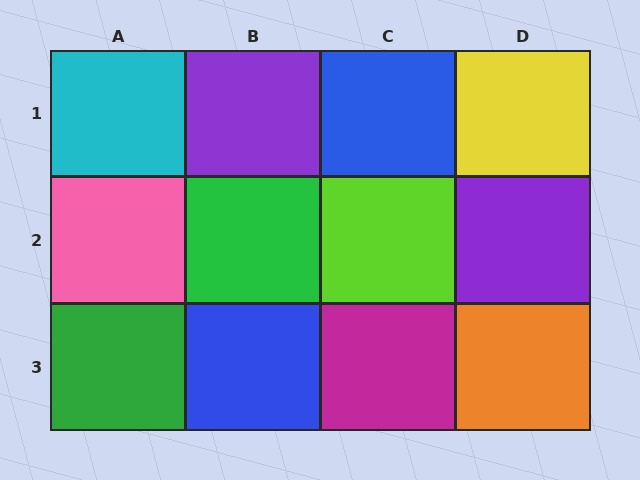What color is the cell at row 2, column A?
Pink.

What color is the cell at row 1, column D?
Yellow.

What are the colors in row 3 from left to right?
Green, blue, magenta, orange.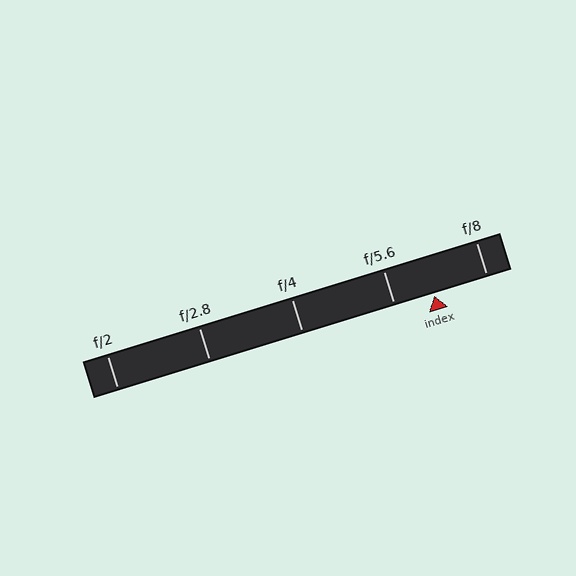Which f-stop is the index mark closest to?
The index mark is closest to f/5.6.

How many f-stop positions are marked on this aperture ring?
There are 5 f-stop positions marked.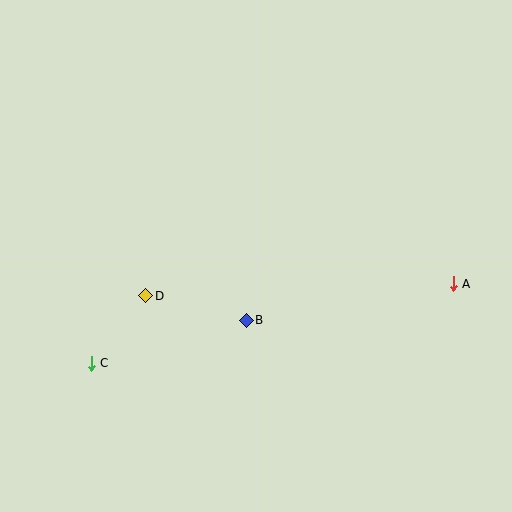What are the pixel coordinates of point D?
Point D is at (146, 296).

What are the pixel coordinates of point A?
Point A is at (453, 284).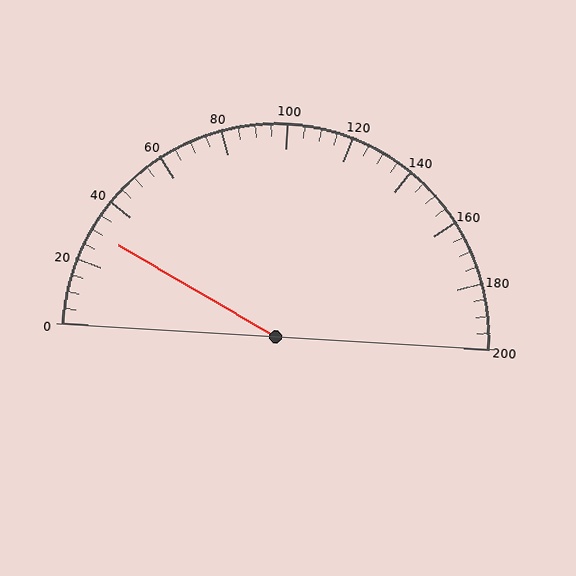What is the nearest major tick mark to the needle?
The nearest major tick mark is 40.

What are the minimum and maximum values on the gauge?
The gauge ranges from 0 to 200.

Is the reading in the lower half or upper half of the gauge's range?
The reading is in the lower half of the range (0 to 200).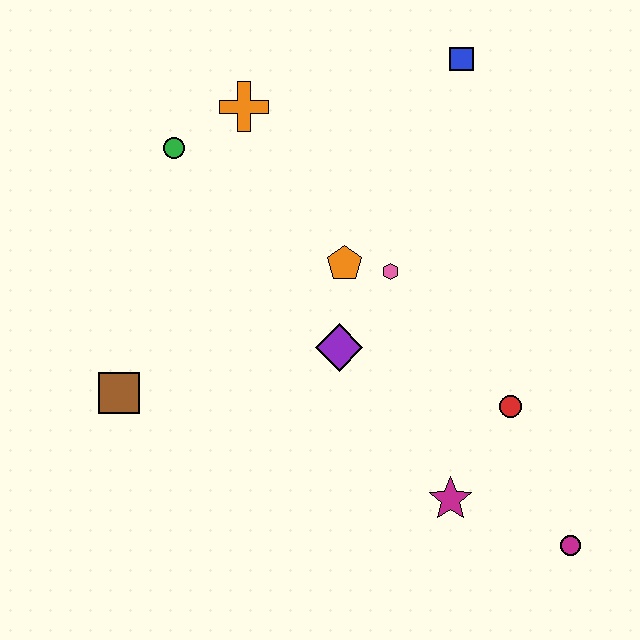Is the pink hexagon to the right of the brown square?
Yes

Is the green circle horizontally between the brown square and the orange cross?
Yes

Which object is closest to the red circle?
The magenta star is closest to the red circle.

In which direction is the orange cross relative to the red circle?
The orange cross is above the red circle.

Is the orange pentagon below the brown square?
No